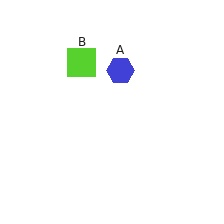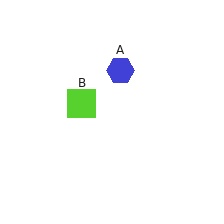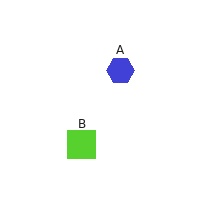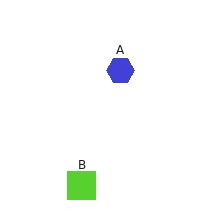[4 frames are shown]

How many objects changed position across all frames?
1 object changed position: lime square (object B).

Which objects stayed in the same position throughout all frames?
Blue hexagon (object A) remained stationary.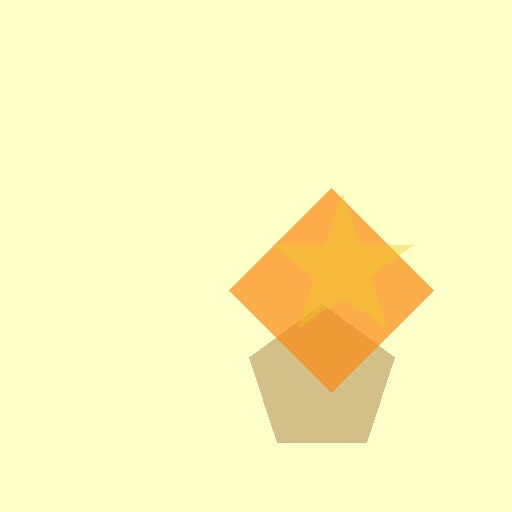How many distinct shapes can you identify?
There are 3 distinct shapes: a brown pentagon, an orange diamond, a yellow star.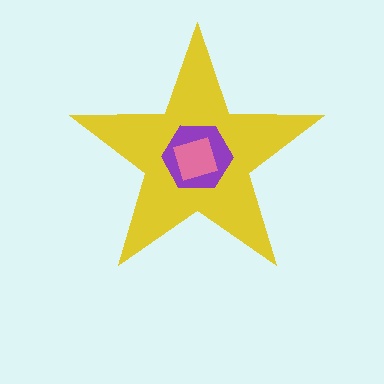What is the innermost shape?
The pink square.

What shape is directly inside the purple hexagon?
The pink square.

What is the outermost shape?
The yellow star.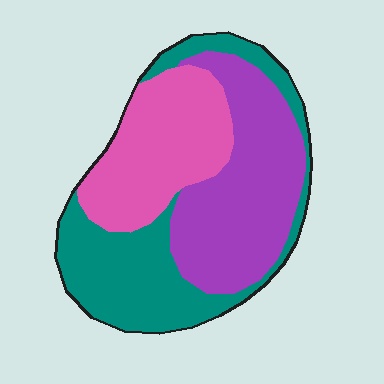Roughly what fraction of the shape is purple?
Purple takes up about three eighths (3/8) of the shape.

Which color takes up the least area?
Pink, at roughly 30%.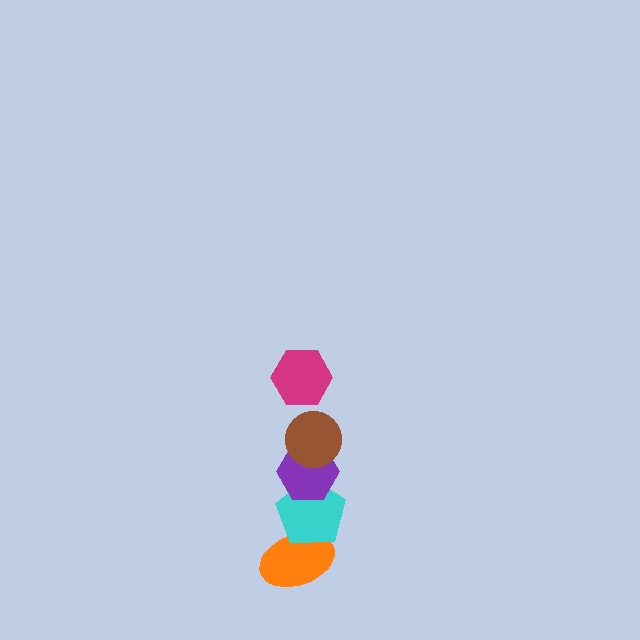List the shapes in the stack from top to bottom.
From top to bottom: the magenta hexagon, the brown circle, the purple hexagon, the cyan pentagon, the orange ellipse.